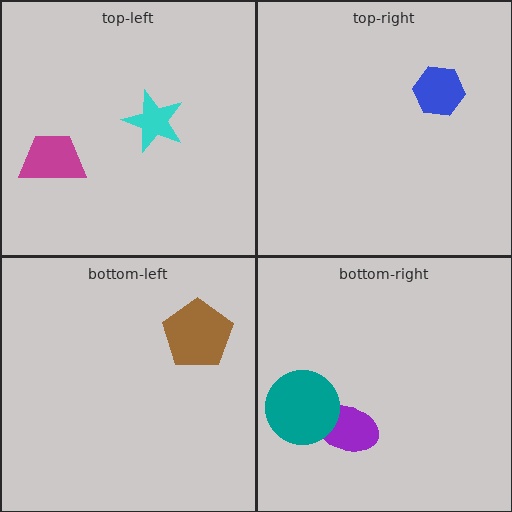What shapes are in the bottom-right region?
The purple ellipse, the teal circle.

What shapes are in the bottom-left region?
The brown pentagon.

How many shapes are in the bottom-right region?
2.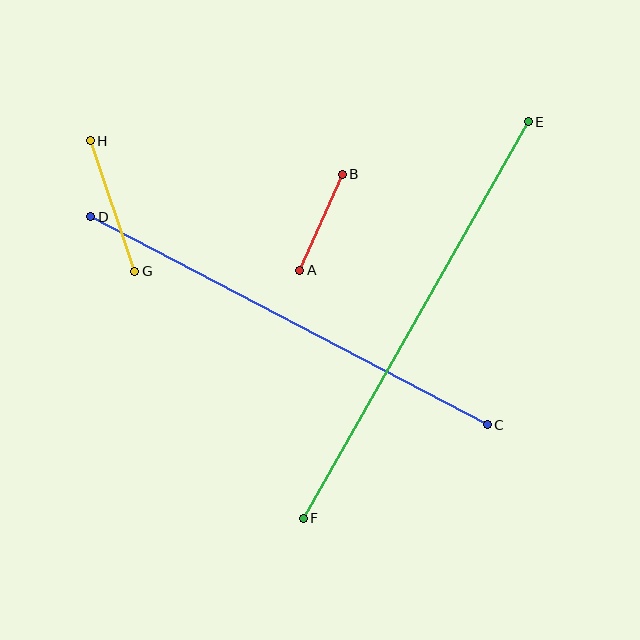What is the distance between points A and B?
The distance is approximately 105 pixels.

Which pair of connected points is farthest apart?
Points E and F are farthest apart.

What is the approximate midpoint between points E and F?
The midpoint is at approximately (416, 320) pixels.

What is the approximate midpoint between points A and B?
The midpoint is at approximately (321, 222) pixels.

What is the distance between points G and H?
The distance is approximately 138 pixels.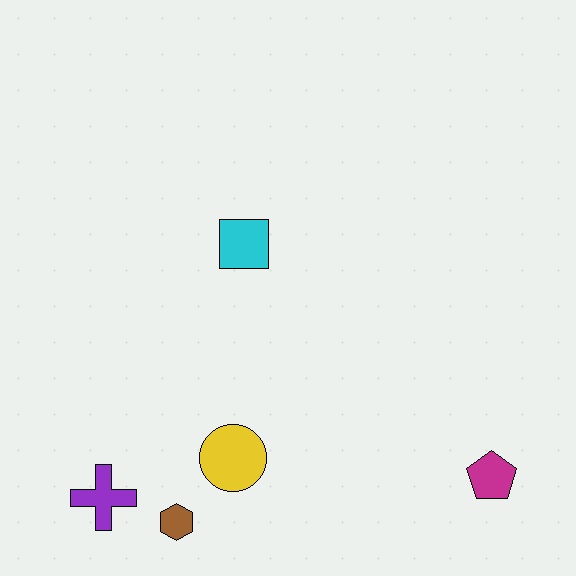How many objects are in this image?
There are 5 objects.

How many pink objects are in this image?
There are no pink objects.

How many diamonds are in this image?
There are no diamonds.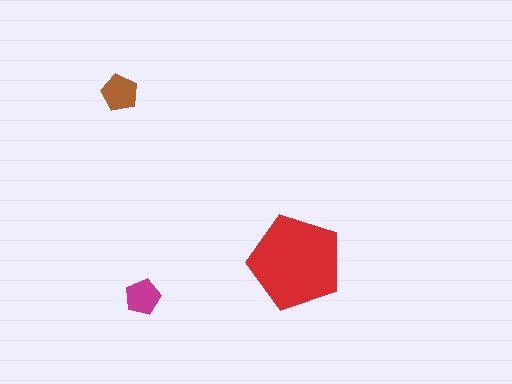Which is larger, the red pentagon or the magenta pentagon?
The red one.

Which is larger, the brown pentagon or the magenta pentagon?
The brown one.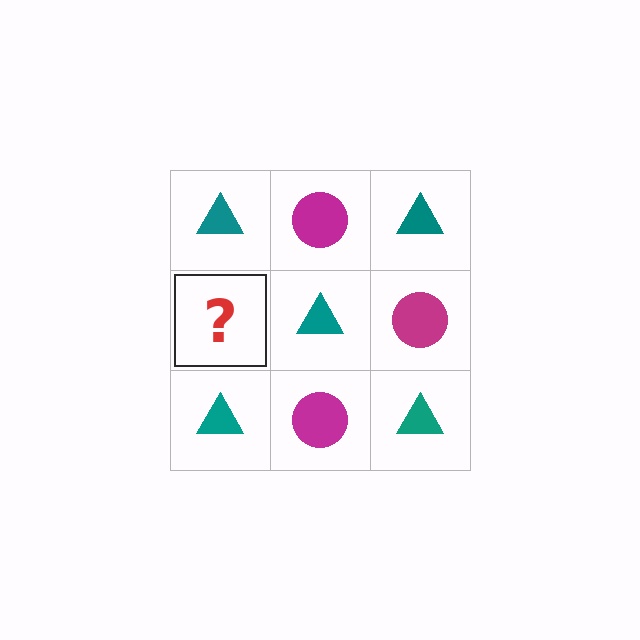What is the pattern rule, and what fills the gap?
The rule is that it alternates teal triangle and magenta circle in a checkerboard pattern. The gap should be filled with a magenta circle.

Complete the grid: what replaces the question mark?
The question mark should be replaced with a magenta circle.